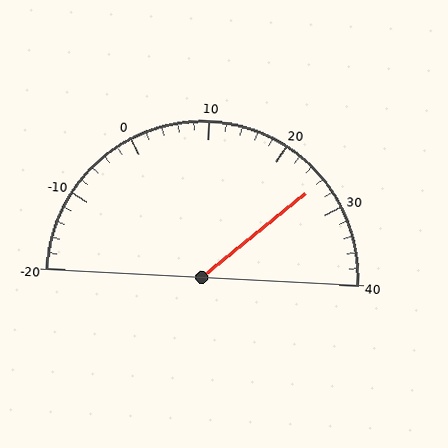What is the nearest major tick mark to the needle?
The nearest major tick mark is 30.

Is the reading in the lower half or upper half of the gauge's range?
The reading is in the upper half of the range (-20 to 40).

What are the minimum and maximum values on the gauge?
The gauge ranges from -20 to 40.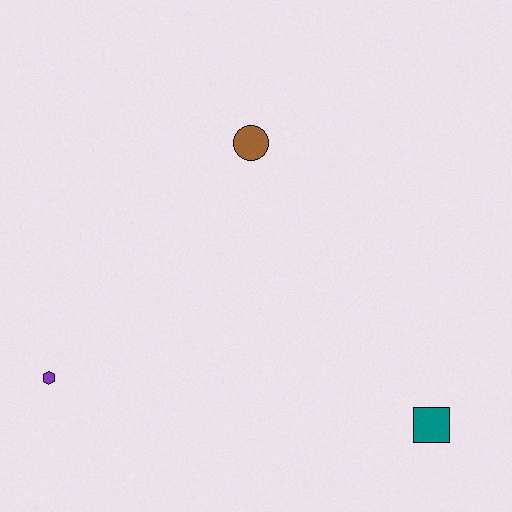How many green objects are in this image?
There are no green objects.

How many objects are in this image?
There are 3 objects.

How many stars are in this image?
There are no stars.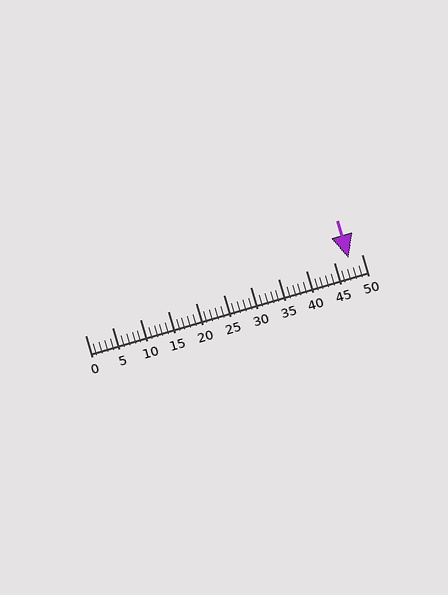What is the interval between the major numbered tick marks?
The major tick marks are spaced 5 units apart.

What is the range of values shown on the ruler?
The ruler shows values from 0 to 50.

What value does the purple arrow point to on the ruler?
The purple arrow points to approximately 48.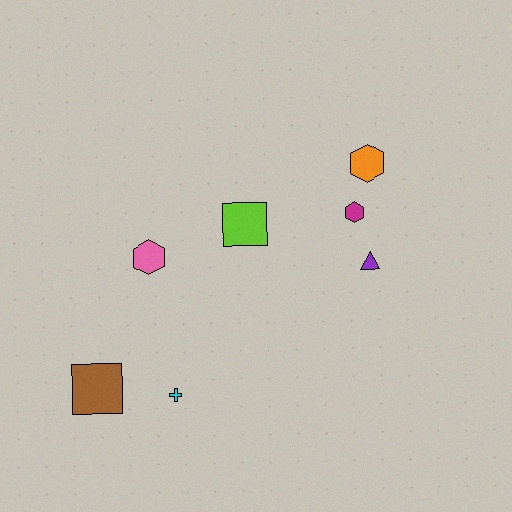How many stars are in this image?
There are no stars.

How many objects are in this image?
There are 7 objects.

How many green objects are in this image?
There are no green objects.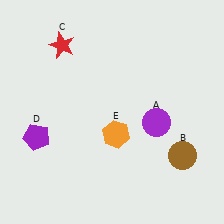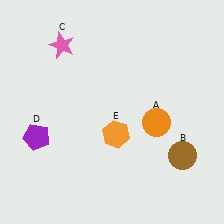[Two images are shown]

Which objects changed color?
A changed from purple to orange. C changed from red to pink.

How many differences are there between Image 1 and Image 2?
There are 2 differences between the two images.